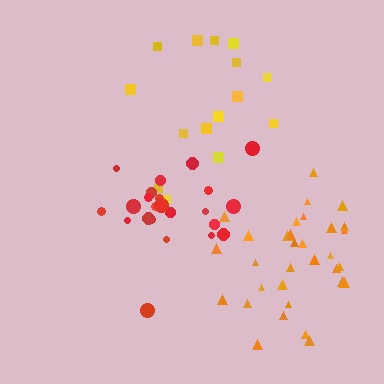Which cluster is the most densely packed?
Red.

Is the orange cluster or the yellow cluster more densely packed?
Orange.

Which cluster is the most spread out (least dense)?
Yellow.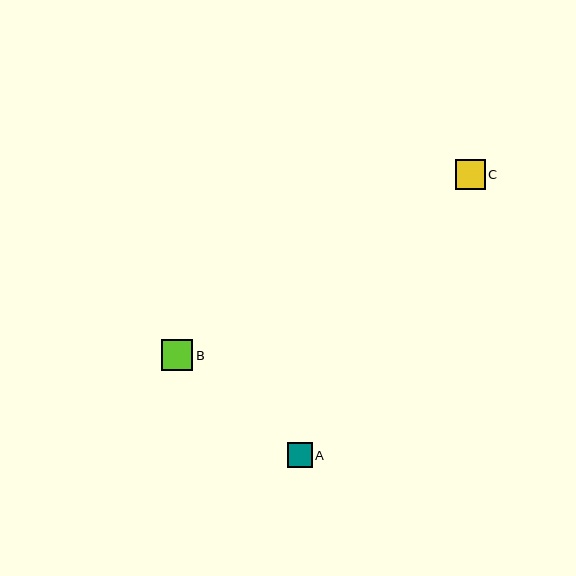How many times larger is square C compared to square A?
Square C is approximately 1.2 times the size of square A.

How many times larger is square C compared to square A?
Square C is approximately 1.2 times the size of square A.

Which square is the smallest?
Square A is the smallest with a size of approximately 25 pixels.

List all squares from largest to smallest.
From largest to smallest: B, C, A.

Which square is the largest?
Square B is the largest with a size of approximately 32 pixels.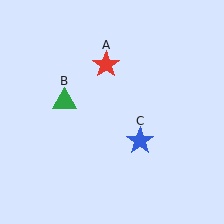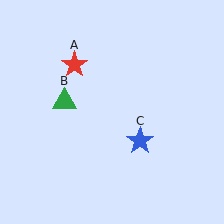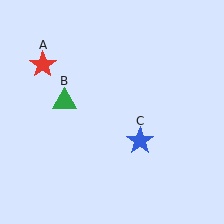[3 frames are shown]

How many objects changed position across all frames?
1 object changed position: red star (object A).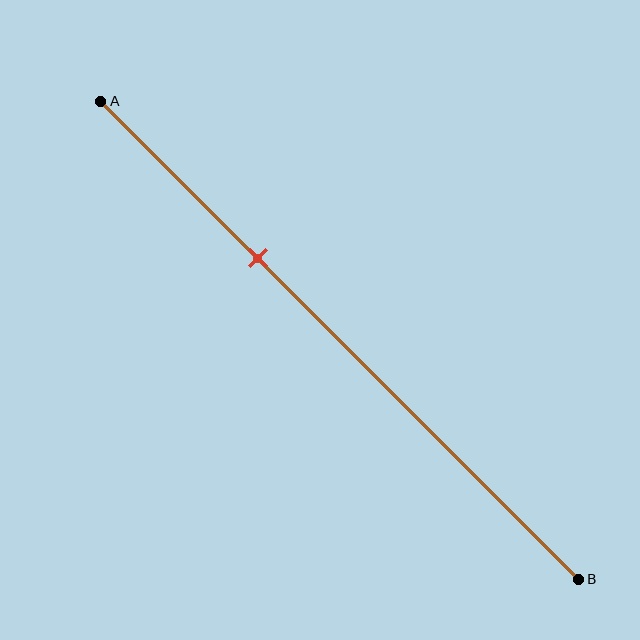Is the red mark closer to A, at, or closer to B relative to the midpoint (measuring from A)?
The red mark is closer to point A than the midpoint of segment AB.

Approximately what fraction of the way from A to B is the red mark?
The red mark is approximately 35% of the way from A to B.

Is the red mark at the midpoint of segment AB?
No, the mark is at about 35% from A, not at the 50% midpoint.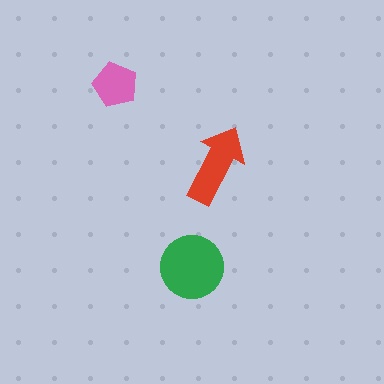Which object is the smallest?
The pink pentagon.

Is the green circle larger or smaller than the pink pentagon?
Larger.